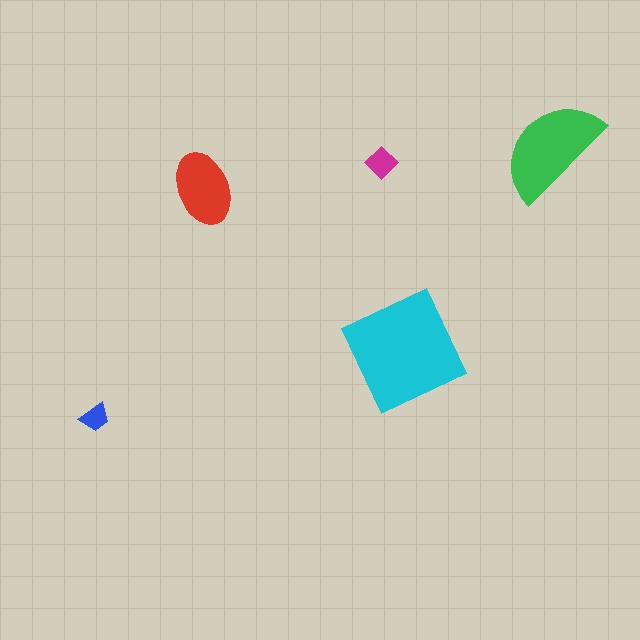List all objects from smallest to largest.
The blue trapezoid, the magenta diamond, the red ellipse, the green semicircle, the cyan square.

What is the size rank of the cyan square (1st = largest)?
1st.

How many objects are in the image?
There are 5 objects in the image.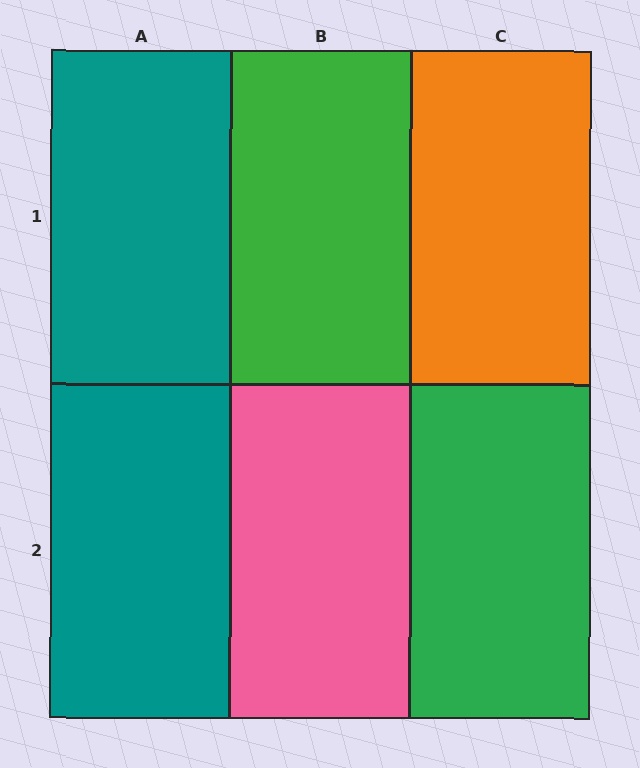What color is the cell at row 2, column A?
Teal.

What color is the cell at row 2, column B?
Pink.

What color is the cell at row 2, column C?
Green.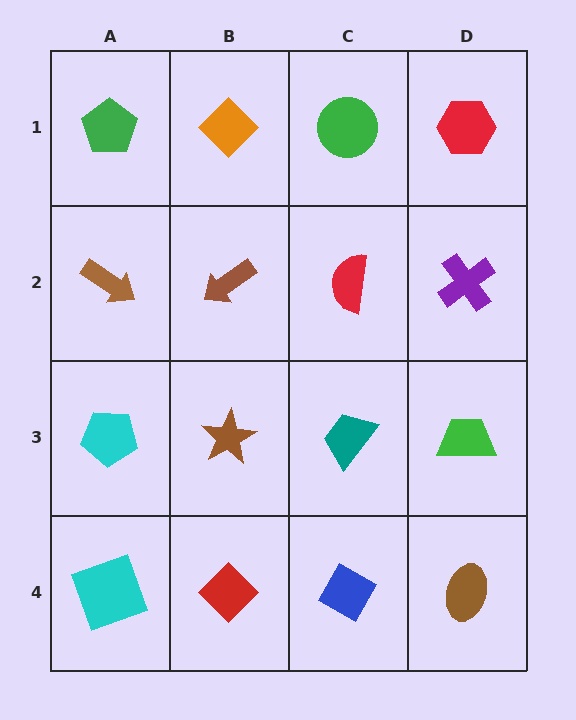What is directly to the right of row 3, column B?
A teal trapezoid.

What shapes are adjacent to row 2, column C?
A green circle (row 1, column C), a teal trapezoid (row 3, column C), a brown arrow (row 2, column B), a purple cross (row 2, column D).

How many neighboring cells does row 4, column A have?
2.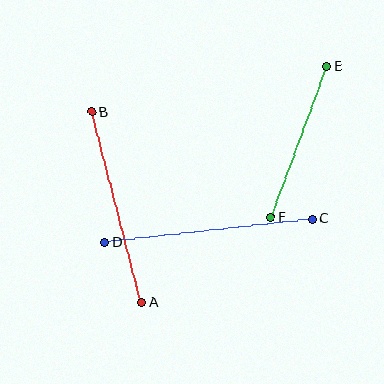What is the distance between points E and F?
The distance is approximately 161 pixels.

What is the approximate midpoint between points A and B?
The midpoint is at approximately (116, 207) pixels.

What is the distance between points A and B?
The distance is approximately 197 pixels.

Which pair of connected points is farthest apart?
Points C and D are farthest apart.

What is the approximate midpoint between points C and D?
The midpoint is at approximately (209, 231) pixels.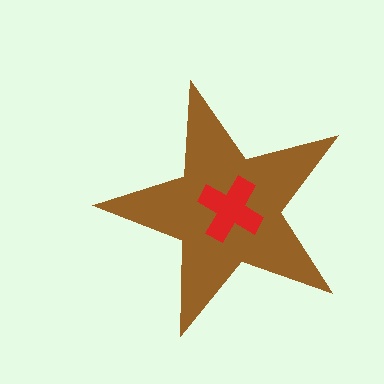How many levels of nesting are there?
2.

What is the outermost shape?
The brown star.